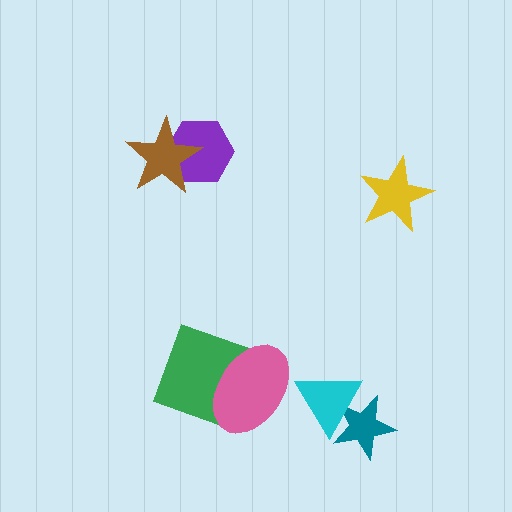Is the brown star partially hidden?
No, no other shape covers it.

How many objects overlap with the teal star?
1 object overlaps with the teal star.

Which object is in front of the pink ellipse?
The cyan triangle is in front of the pink ellipse.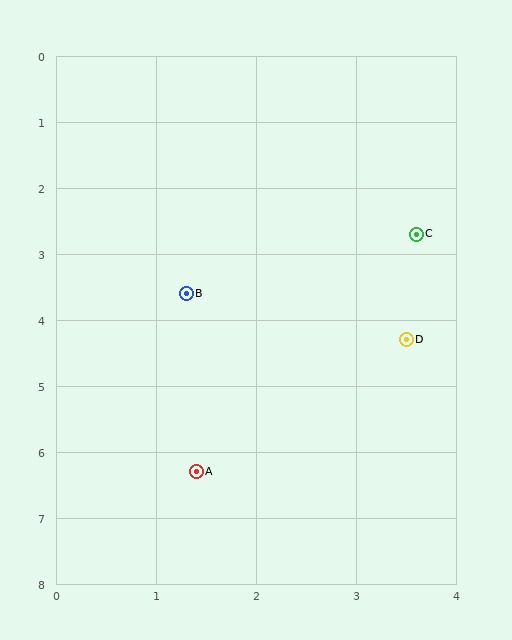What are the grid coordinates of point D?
Point D is at approximately (3.5, 4.3).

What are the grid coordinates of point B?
Point B is at approximately (1.3, 3.6).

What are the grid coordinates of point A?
Point A is at approximately (1.4, 6.3).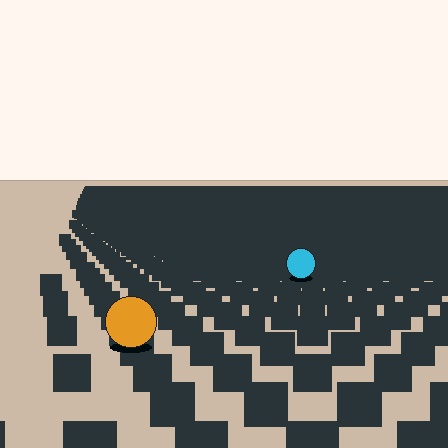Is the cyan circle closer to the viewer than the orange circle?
No. The orange circle is closer — you can tell from the texture gradient: the ground texture is coarser near it.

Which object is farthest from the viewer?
The cyan circle is farthest from the viewer. It appears smaller and the ground texture around it is denser.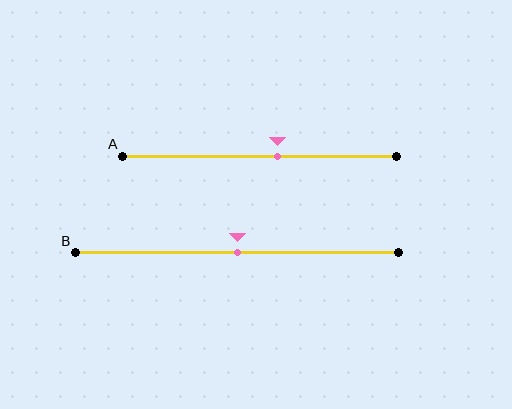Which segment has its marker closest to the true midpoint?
Segment B has its marker closest to the true midpoint.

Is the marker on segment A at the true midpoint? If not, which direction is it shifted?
No, the marker on segment A is shifted to the right by about 6% of the segment length.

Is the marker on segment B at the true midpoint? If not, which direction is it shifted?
Yes, the marker on segment B is at the true midpoint.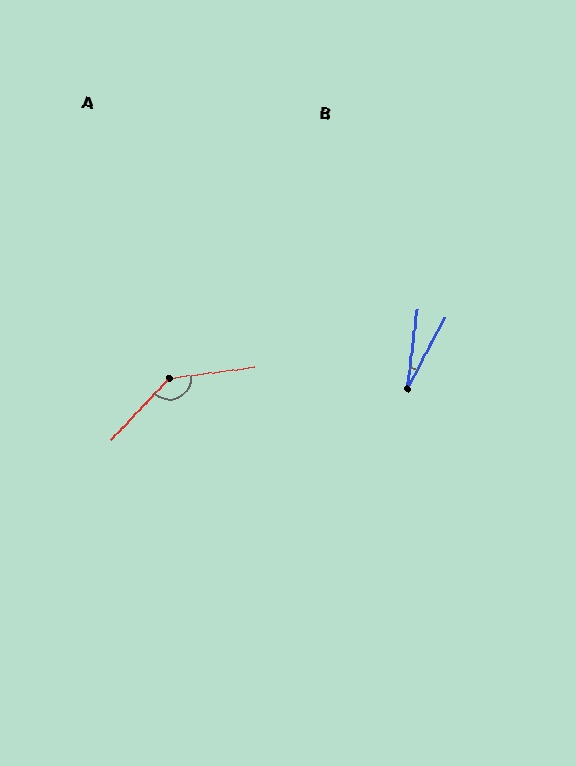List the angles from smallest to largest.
B (21°), A (140°).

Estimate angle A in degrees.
Approximately 140 degrees.